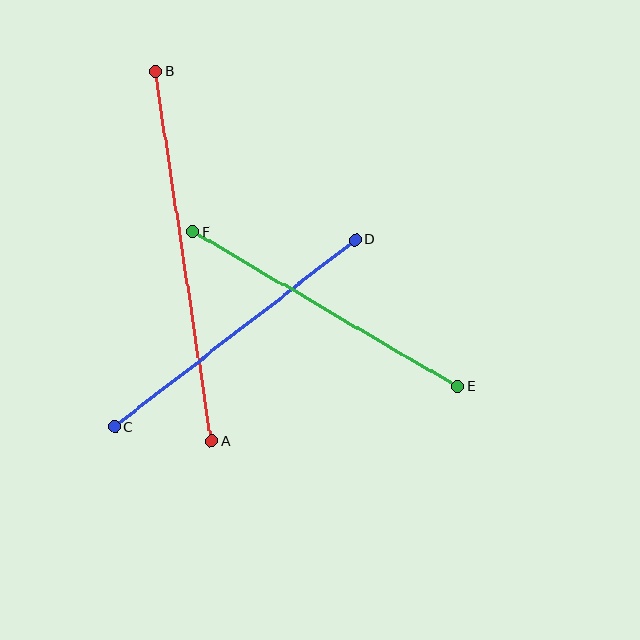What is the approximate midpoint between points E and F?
The midpoint is at approximately (325, 309) pixels.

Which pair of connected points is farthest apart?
Points A and B are farthest apart.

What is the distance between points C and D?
The distance is approximately 305 pixels.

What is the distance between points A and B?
The distance is approximately 374 pixels.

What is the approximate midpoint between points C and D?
The midpoint is at approximately (235, 333) pixels.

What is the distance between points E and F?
The distance is approximately 307 pixels.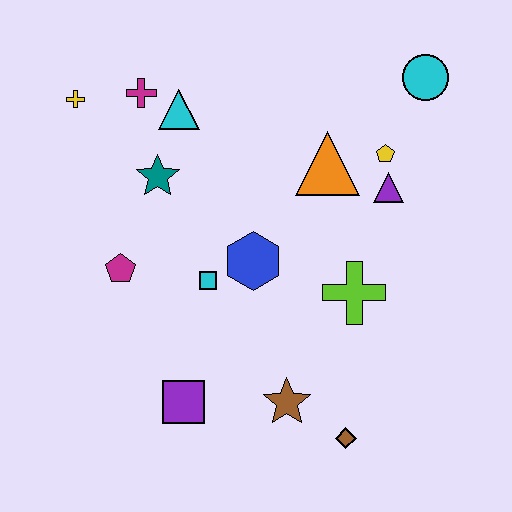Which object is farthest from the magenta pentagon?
The cyan circle is farthest from the magenta pentagon.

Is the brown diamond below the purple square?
Yes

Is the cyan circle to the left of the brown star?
No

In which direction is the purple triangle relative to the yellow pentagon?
The purple triangle is below the yellow pentagon.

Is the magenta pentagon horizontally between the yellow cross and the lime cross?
Yes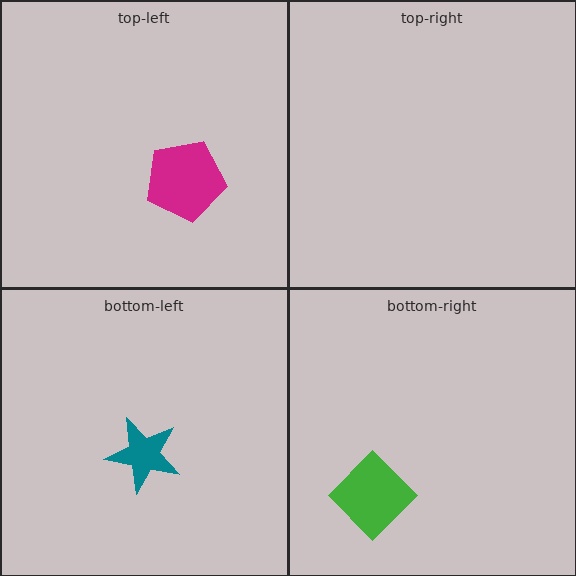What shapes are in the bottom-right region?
The green diamond.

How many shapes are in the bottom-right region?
1.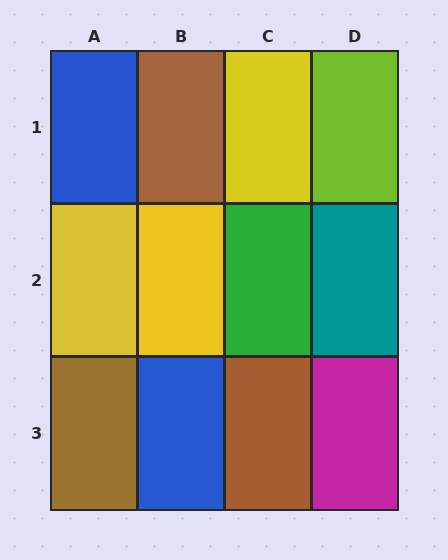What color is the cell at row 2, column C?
Green.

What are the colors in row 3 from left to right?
Brown, blue, brown, magenta.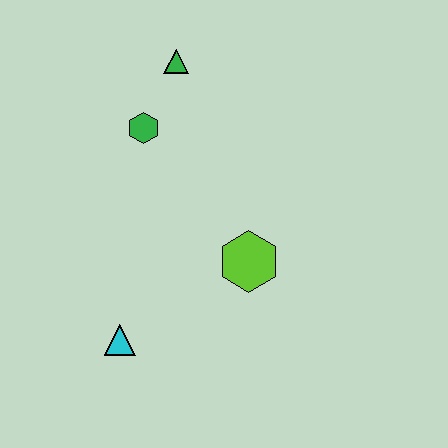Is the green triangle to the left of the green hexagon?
No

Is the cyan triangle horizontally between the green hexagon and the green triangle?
No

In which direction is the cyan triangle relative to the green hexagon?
The cyan triangle is below the green hexagon.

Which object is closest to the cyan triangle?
The lime hexagon is closest to the cyan triangle.